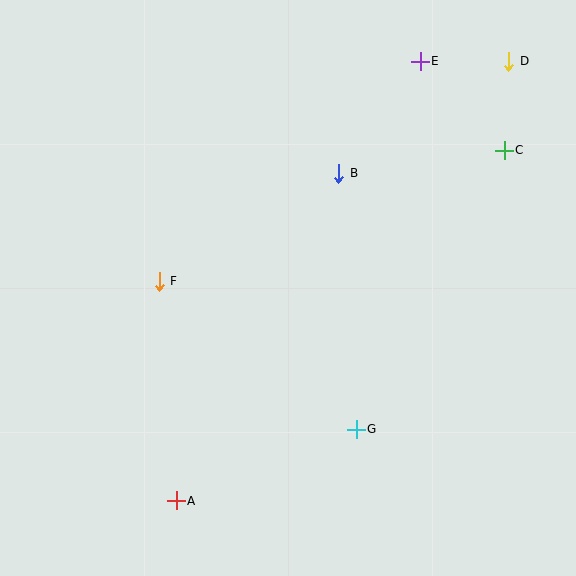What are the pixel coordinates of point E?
Point E is at (420, 61).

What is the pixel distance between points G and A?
The distance between G and A is 193 pixels.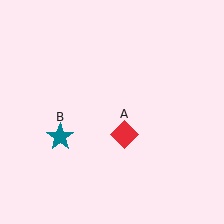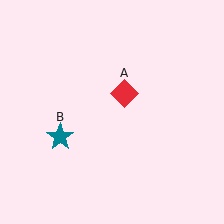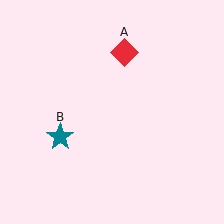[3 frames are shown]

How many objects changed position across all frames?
1 object changed position: red diamond (object A).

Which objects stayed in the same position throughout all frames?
Teal star (object B) remained stationary.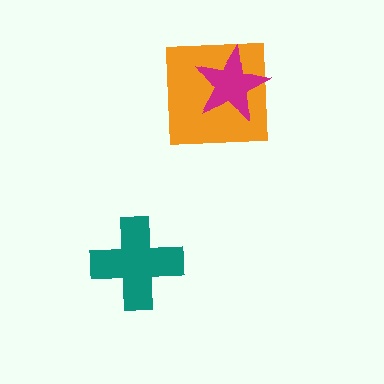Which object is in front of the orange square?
The magenta star is in front of the orange square.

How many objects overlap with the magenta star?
1 object overlaps with the magenta star.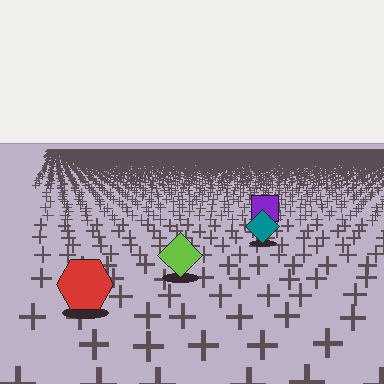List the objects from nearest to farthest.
From nearest to farthest: the red hexagon, the lime diamond, the teal diamond, the purple square.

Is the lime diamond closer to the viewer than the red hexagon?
No. The red hexagon is closer — you can tell from the texture gradient: the ground texture is coarser near it.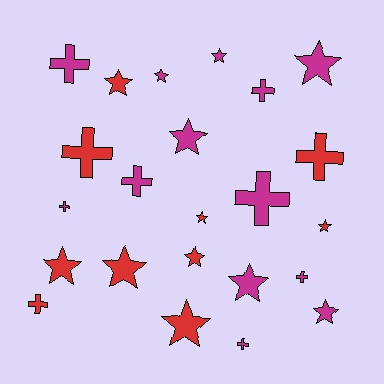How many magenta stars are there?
There are 6 magenta stars.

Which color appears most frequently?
Magenta, with 13 objects.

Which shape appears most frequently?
Star, with 13 objects.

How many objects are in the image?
There are 23 objects.